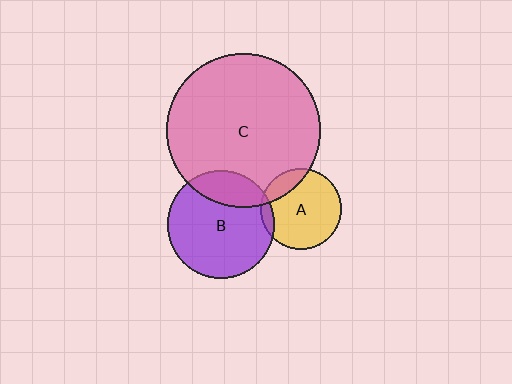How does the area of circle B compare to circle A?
Approximately 1.7 times.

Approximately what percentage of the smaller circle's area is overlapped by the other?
Approximately 10%.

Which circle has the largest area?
Circle C (pink).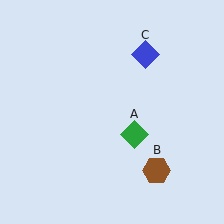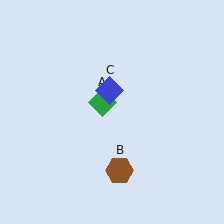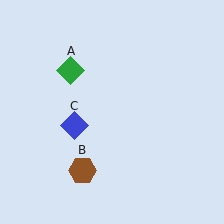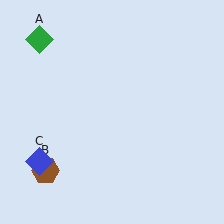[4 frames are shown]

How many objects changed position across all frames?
3 objects changed position: green diamond (object A), brown hexagon (object B), blue diamond (object C).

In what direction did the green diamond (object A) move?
The green diamond (object A) moved up and to the left.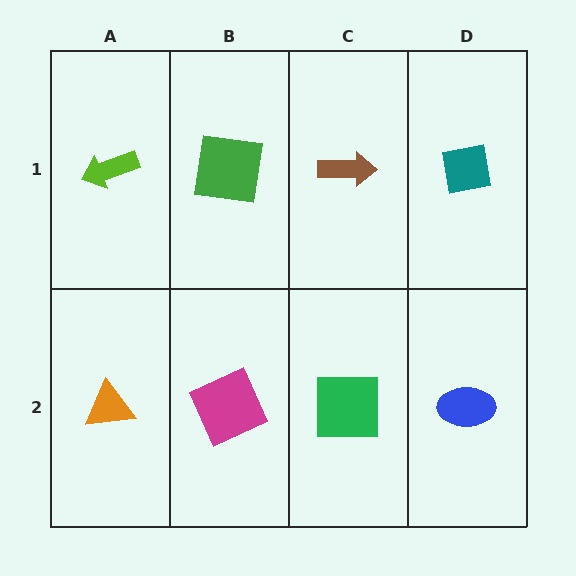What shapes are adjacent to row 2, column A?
A lime arrow (row 1, column A), a magenta square (row 2, column B).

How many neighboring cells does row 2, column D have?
2.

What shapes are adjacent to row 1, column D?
A blue ellipse (row 2, column D), a brown arrow (row 1, column C).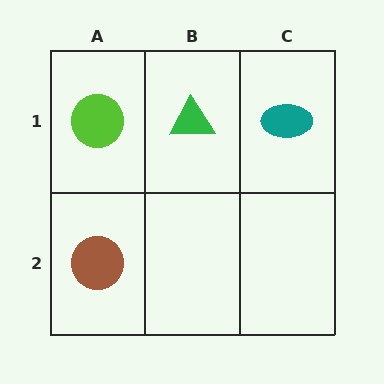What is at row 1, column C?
A teal ellipse.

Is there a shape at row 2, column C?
No, that cell is empty.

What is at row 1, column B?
A green triangle.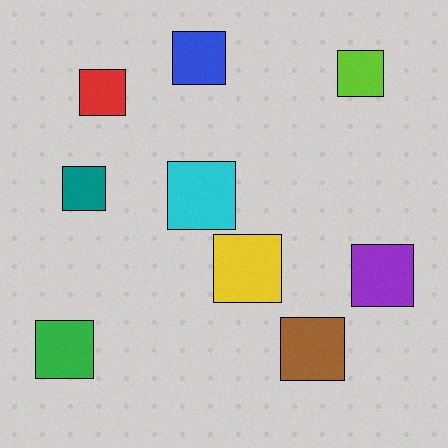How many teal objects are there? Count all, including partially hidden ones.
There is 1 teal object.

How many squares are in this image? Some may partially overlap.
There are 9 squares.